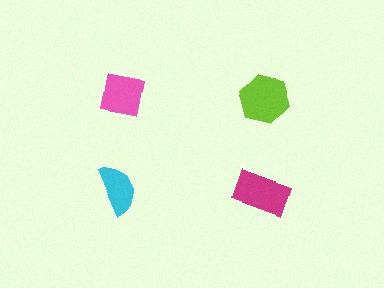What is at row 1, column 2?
A lime hexagon.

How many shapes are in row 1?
2 shapes.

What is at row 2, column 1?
A cyan semicircle.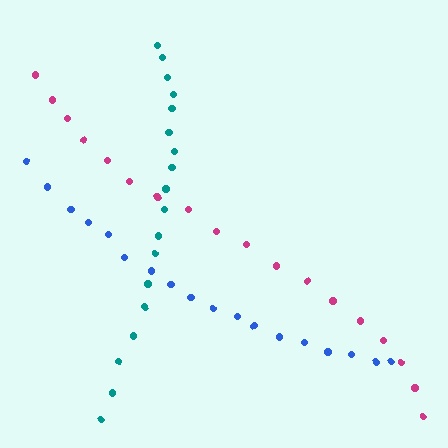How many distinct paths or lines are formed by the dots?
There are 3 distinct paths.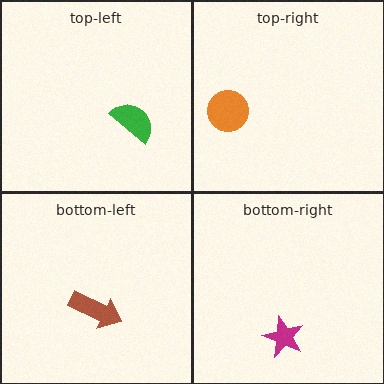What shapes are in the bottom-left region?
The brown arrow.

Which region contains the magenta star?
The bottom-right region.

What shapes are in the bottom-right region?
The magenta star.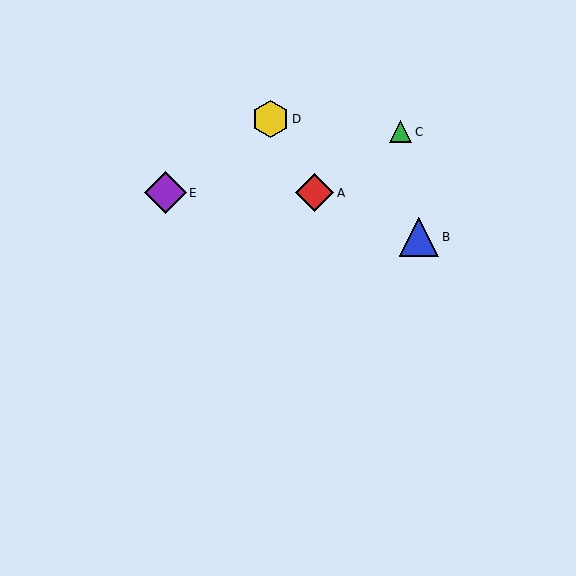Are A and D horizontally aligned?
No, A is at y≈193 and D is at y≈119.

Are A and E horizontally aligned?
Yes, both are at y≈193.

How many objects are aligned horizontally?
2 objects (A, E) are aligned horizontally.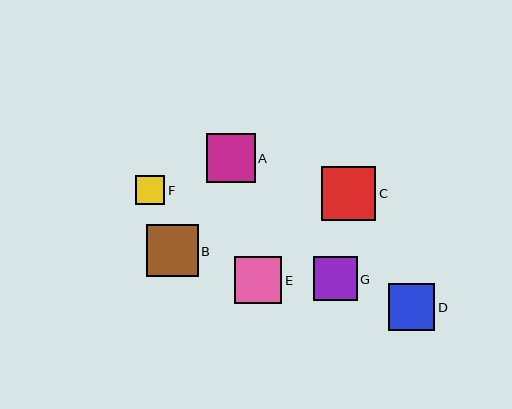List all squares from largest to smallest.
From largest to smallest: C, B, A, E, D, G, F.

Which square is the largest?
Square C is the largest with a size of approximately 54 pixels.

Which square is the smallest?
Square F is the smallest with a size of approximately 29 pixels.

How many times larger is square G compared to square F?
Square G is approximately 1.5 times the size of square F.